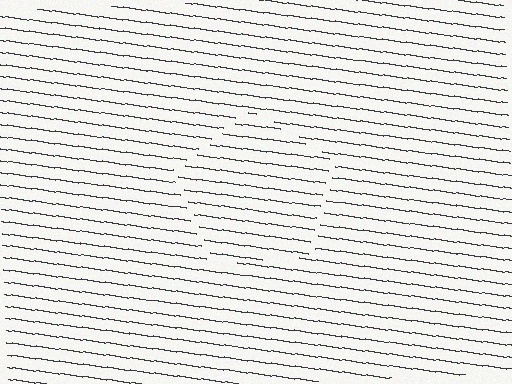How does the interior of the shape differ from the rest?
The interior of the shape contains the same grating, shifted by half a period — the contour is defined by the phase discontinuity where line-ends from the inner and outer gratings abut.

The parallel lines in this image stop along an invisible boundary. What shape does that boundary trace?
An illusory pentagon. The interior of the shape contains the same grating, shifted by half a period — the contour is defined by the phase discontinuity where line-ends from the inner and outer gratings abut.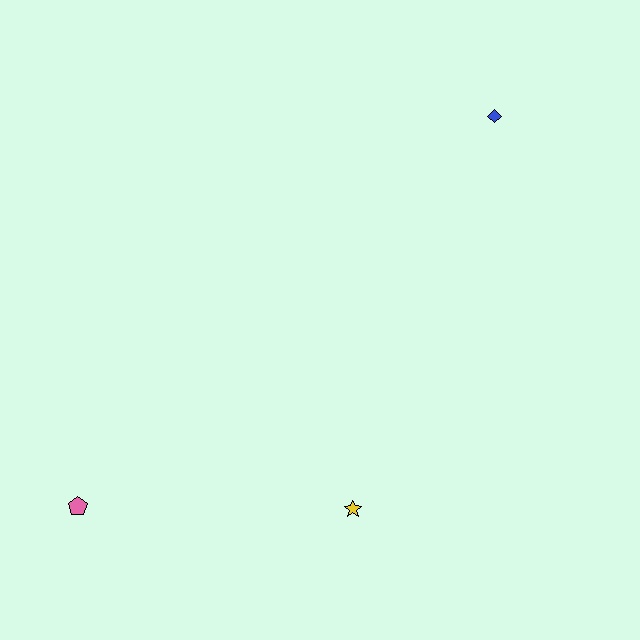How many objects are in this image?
There are 3 objects.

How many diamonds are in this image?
There is 1 diamond.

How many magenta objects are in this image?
There are no magenta objects.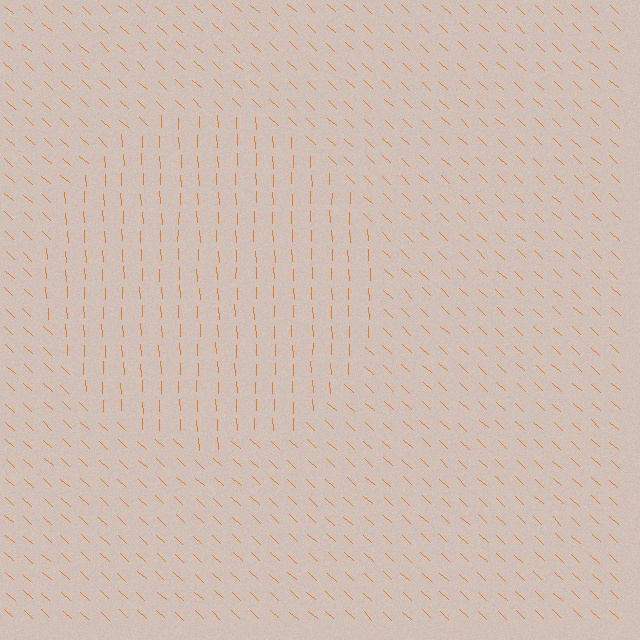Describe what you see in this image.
The image is filled with small orange line segments. A circle region in the image has lines oriented differently from the surrounding lines, creating a visible texture boundary.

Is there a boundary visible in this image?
Yes, there is a texture boundary formed by a change in line orientation.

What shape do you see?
I see a circle.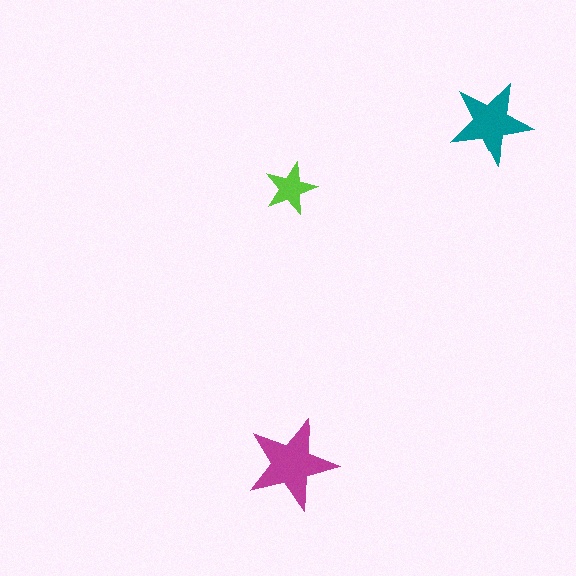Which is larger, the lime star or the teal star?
The teal one.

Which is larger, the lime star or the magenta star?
The magenta one.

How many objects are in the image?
There are 3 objects in the image.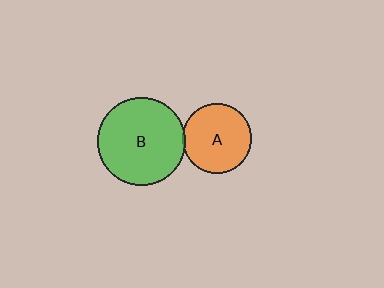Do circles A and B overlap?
Yes.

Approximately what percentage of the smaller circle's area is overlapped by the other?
Approximately 5%.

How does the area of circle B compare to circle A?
Approximately 1.6 times.